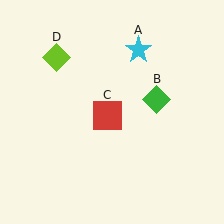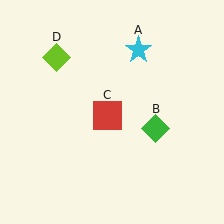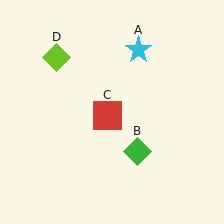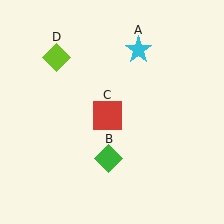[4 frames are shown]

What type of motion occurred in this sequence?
The green diamond (object B) rotated clockwise around the center of the scene.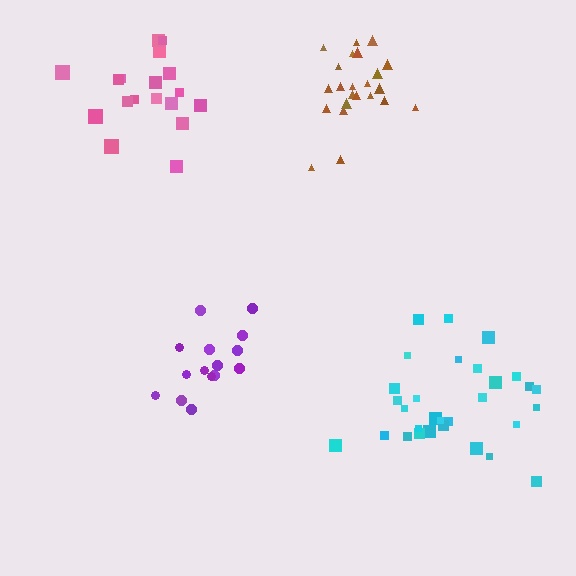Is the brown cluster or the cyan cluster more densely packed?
Brown.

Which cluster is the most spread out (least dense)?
Pink.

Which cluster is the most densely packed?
Brown.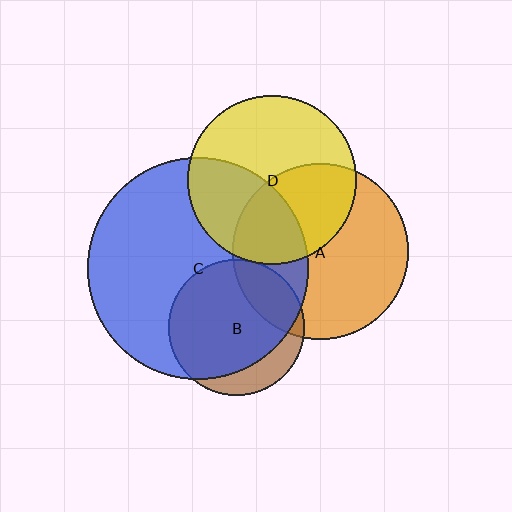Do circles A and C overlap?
Yes.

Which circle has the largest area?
Circle C (blue).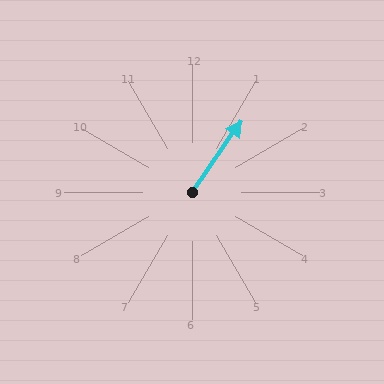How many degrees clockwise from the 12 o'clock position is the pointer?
Approximately 35 degrees.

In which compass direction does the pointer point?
Northeast.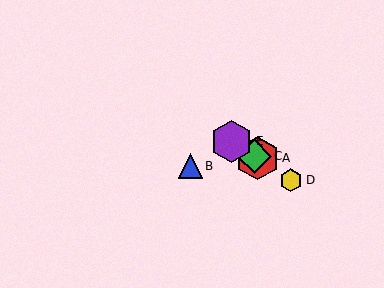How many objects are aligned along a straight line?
4 objects (A, C, D, E) are aligned along a straight line.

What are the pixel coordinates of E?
Object E is at (232, 141).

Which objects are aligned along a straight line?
Objects A, C, D, E are aligned along a straight line.